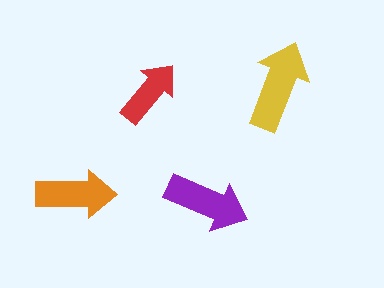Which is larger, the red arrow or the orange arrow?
The orange one.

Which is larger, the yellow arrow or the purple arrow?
The yellow one.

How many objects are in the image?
There are 4 objects in the image.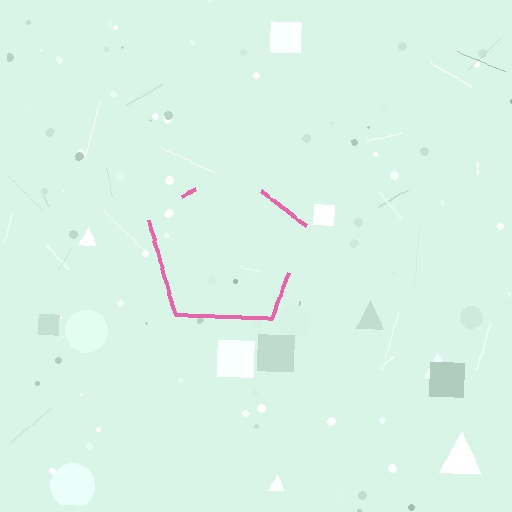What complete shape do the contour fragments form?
The contour fragments form a pentagon.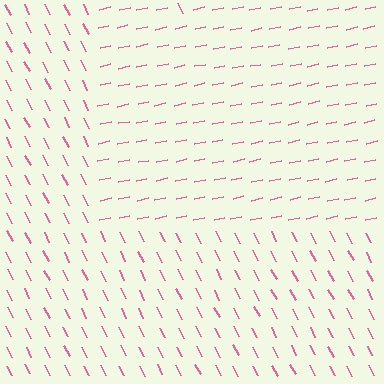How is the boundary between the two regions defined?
The boundary is defined purely by a change in line orientation (approximately 75 degrees difference). All lines are the same color and thickness.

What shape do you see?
I see a rectangle.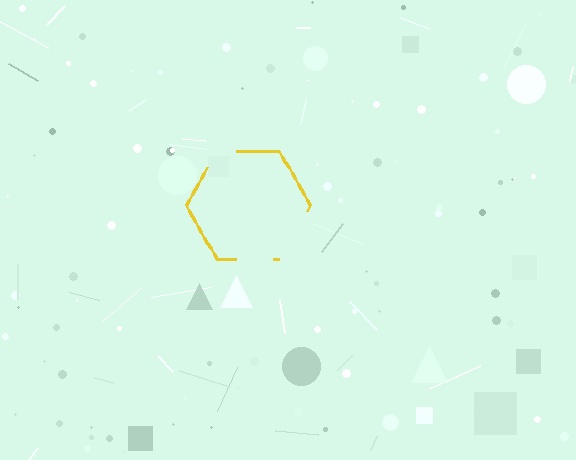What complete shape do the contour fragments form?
The contour fragments form a hexagon.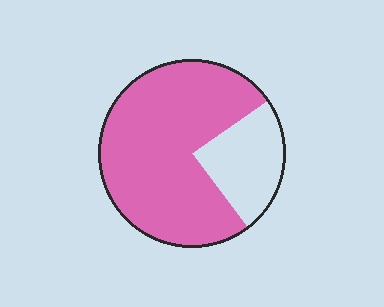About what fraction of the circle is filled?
About three quarters (3/4).